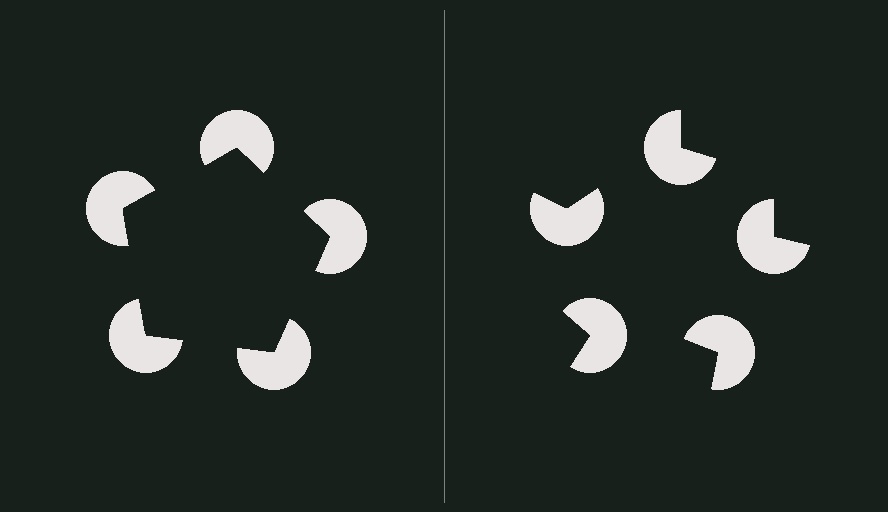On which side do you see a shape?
An illusory pentagon appears on the left side. On the right side the wedge cuts are rotated, so no coherent shape forms.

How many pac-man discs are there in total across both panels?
10 — 5 on each side.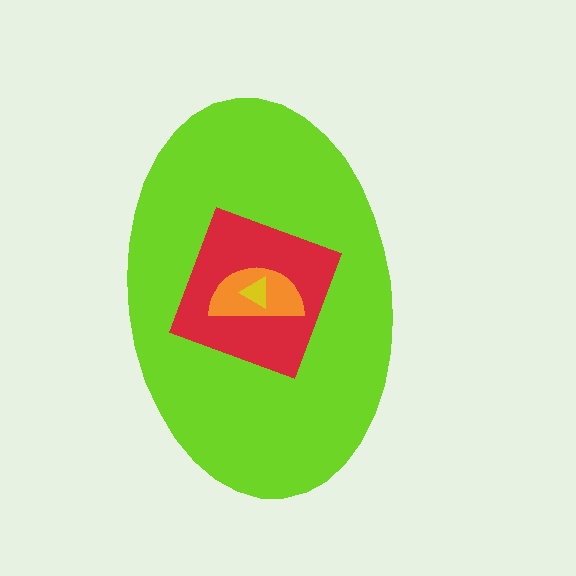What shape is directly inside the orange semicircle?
The yellow triangle.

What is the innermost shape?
The yellow triangle.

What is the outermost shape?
The lime ellipse.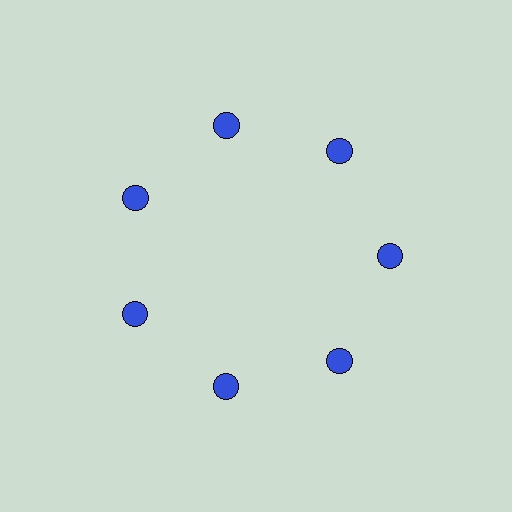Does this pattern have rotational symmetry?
Yes, this pattern has 7-fold rotational symmetry. It looks the same after rotating 51 degrees around the center.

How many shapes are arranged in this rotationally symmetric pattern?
There are 7 shapes, arranged in 7 groups of 1.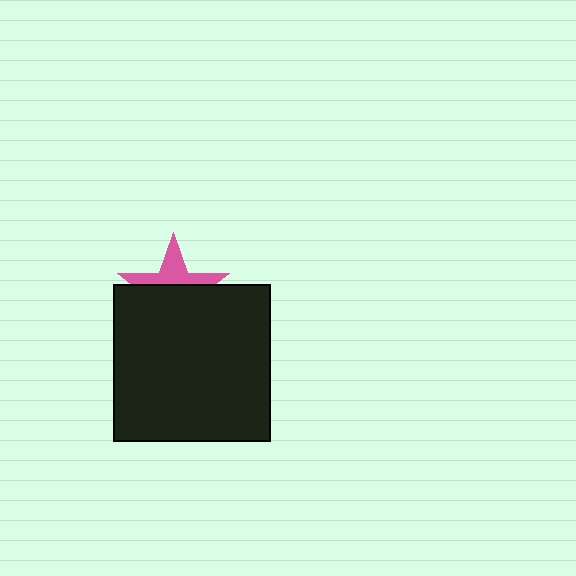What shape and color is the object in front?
The object in front is a black square.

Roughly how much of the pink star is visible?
A small part of it is visible (roughly 39%).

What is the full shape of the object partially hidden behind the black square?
The partially hidden object is a pink star.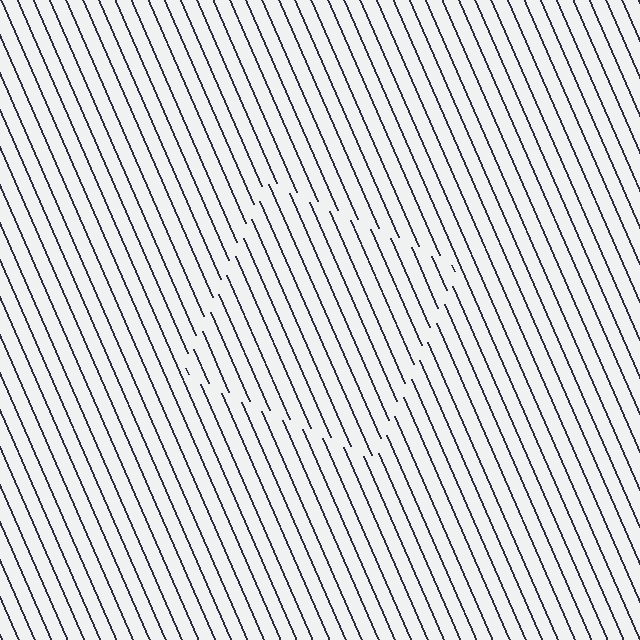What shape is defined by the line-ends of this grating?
An illusory square. The interior of the shape contains the same grating, shifted by half a period — the contour is defined by the phase discontinuity where line-ends from the inner and outer gratings abut.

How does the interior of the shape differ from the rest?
The interior of the shape contains the same grating, shifted by half a period — the contour is defined by the phase discontinuity where line-ends from the inner and outer gratings abut.